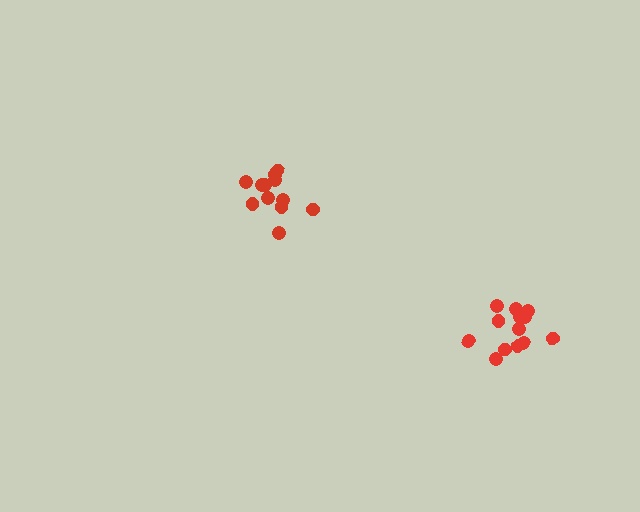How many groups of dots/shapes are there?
There are 2 groups.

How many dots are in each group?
Group 1: 13 dots, Group 2: 12 dots (25 total).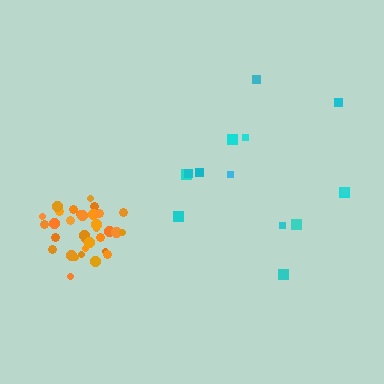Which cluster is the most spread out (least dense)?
Cyan.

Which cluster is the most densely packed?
Orange.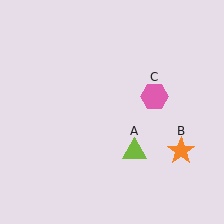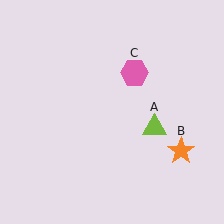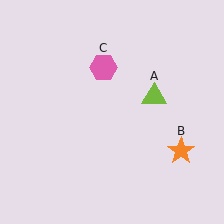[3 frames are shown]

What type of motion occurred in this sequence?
The lime triangle (object A), pink hexagon (object C) rotated counterclockwise around the center of the scene.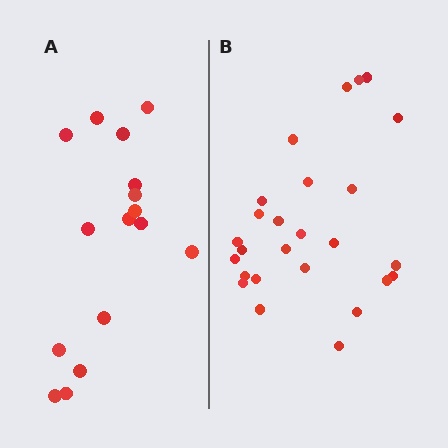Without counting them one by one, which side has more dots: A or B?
Region B (the right region) has more dots.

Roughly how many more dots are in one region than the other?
Region B has roughly 10 or so more dots than region A.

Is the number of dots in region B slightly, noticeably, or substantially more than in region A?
Region B has substantially more. The ratio is roughly 1.6 to 1.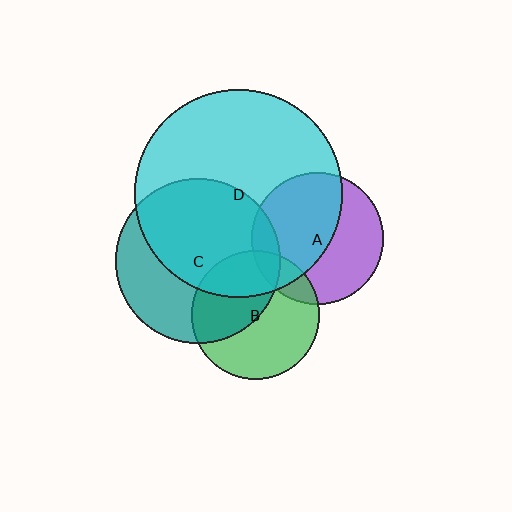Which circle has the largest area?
Circle D (cyan).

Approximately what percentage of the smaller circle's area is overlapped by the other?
Approximately 55%.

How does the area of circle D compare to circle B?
Approximately 2.6 times.